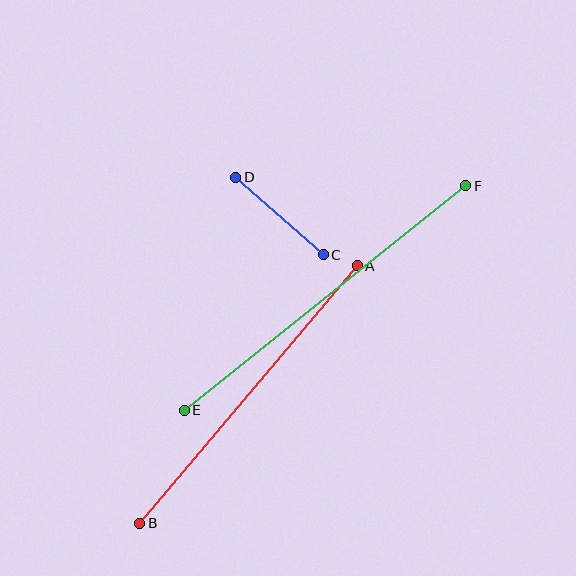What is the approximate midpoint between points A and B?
The midpoint is at approximately (248, 395) pixels.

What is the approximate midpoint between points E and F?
The midpoint is at approximately (325, 298) pixels.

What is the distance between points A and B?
The distance is approximately 337 pixels.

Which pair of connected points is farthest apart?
Points E and F are farthest apart.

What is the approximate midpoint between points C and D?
The midpoint is at approximately (280, 216) pixels.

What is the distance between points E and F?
The distance is approximately 360 pixels.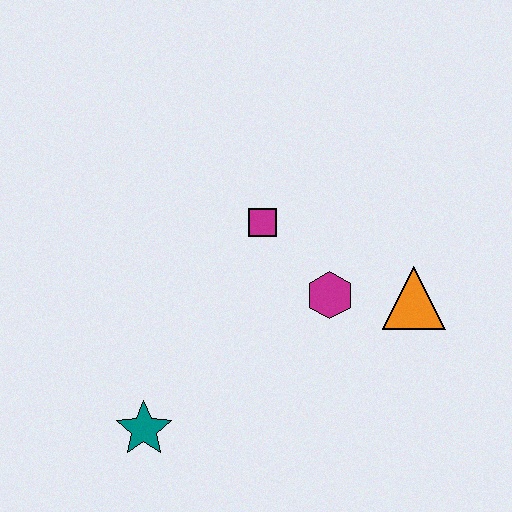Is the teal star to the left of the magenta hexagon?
Yes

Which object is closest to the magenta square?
The magenta hexagon is closest to the magenta square.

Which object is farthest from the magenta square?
The teal star is farthest from the magenta square.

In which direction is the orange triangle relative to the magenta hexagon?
The orange triangle is to the right of the magenta hexagon.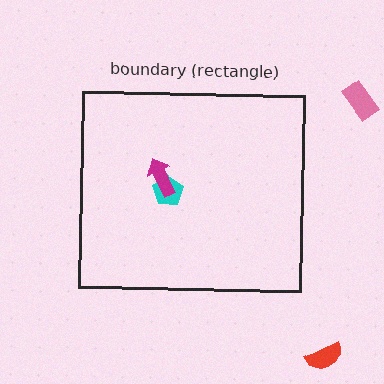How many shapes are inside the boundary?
2 inside, 2 outside.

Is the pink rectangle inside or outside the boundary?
Outside.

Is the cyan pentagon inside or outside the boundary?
Inside.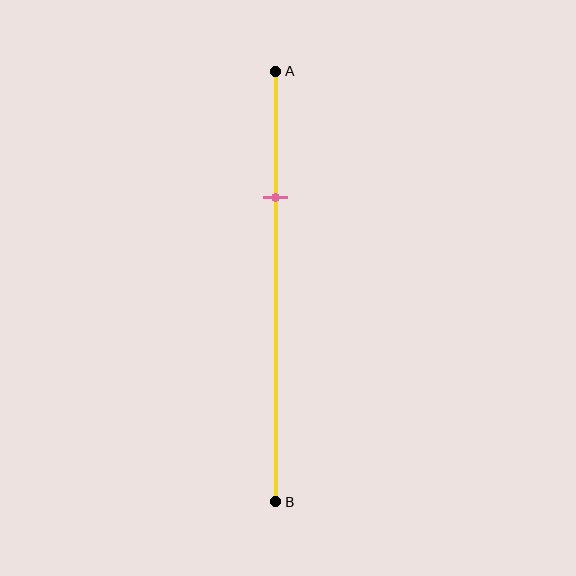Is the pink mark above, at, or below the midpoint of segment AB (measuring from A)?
The pink mark is above the midpoint of segment AB.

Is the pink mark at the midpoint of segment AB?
No, the mark is at about 30% from A, not at the 50% midpoint.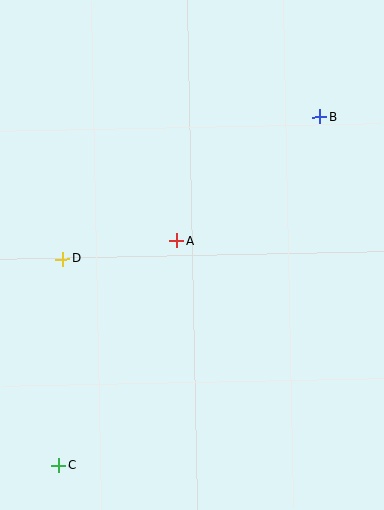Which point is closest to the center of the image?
Point A at (177, 241) is closest to the center.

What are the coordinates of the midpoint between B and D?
The midpoint between B and D is at (191, 188).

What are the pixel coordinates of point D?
Point D is at (63, 259).